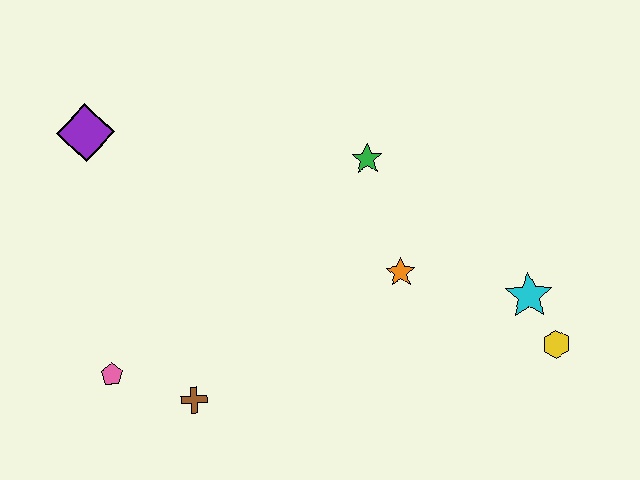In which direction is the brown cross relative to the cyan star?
The brown cross is to the left of the cyan star.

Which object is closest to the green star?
The orange star is closest to the green star.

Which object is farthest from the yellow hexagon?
The purple diamond is farthest from the yellow hexagon.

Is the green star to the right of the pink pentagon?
Yes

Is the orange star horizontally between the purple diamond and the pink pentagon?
No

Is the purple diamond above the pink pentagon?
Yes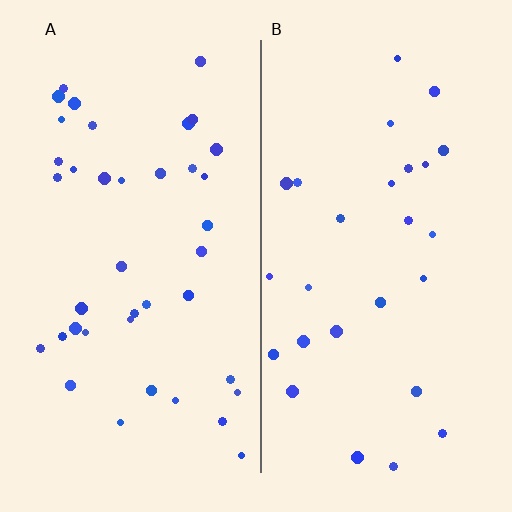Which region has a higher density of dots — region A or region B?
A (the left).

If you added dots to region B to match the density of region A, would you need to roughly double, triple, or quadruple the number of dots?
Approximately double.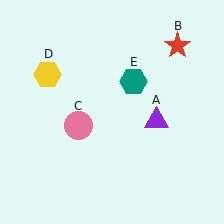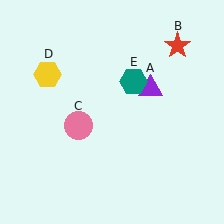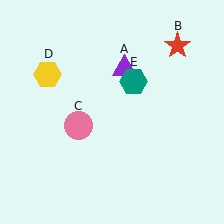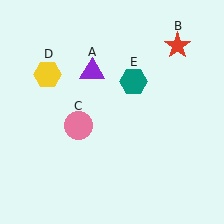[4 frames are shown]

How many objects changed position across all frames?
1 object changed position: purple triangle (object A).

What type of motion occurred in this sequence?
The purple triangle (object A) rotated counterclockwise around the center of the scene.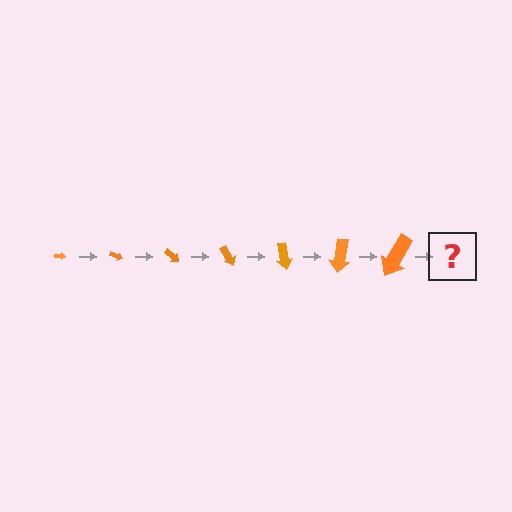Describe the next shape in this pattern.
It should be an arrow, larger than the previous one and rotated 140 degrees from the start.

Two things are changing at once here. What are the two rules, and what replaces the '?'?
The two rules are that the arrow grows larger each step and it rotates 20 degrees each step. The '?' should be an arrow, larger than the previous one and rotated 140 degrees from the start.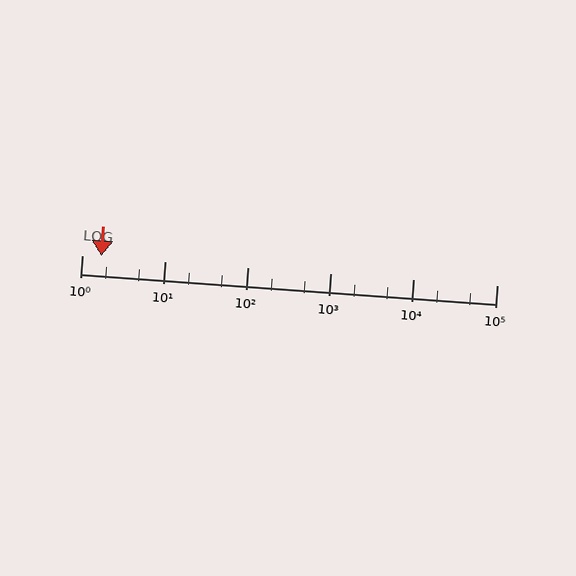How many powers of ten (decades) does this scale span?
The scale spans 5 decades, from 1 to 100000.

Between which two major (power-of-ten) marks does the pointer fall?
The pointer is between 1 and 10.